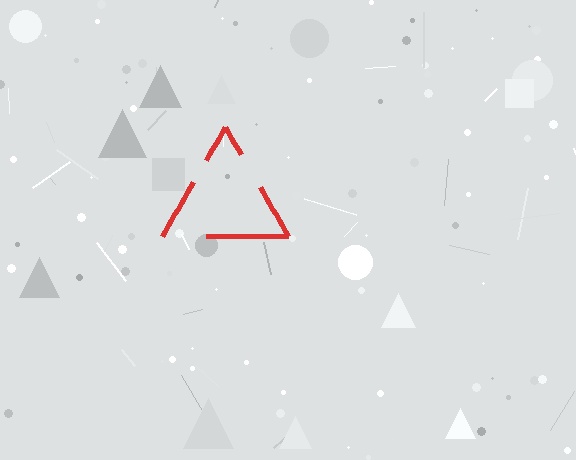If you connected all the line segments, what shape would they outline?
They would outline a triangle.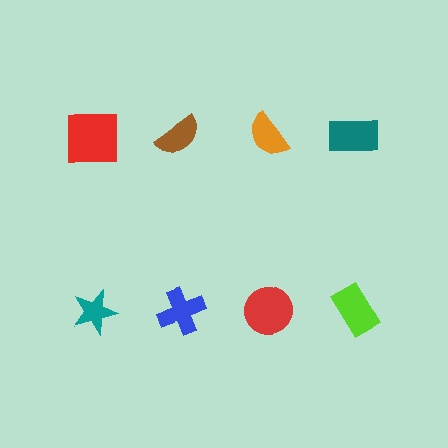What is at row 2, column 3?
A red circle.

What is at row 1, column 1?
A red square.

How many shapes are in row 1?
4 shapes.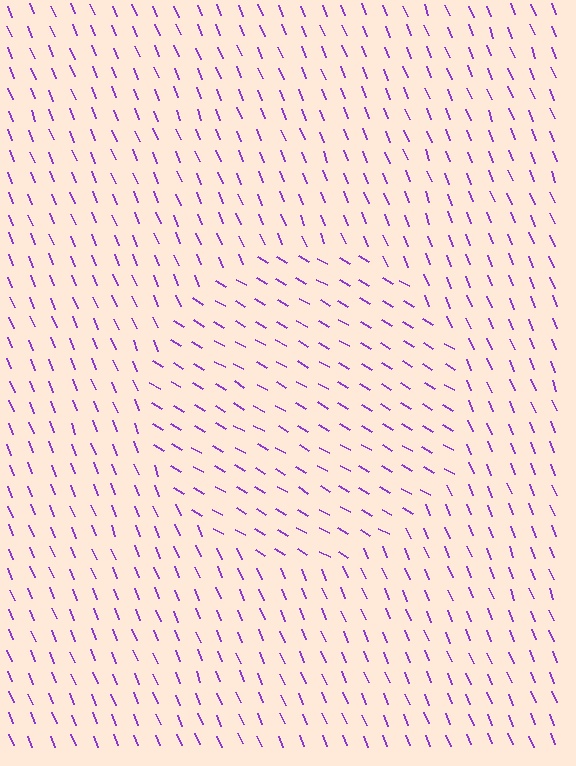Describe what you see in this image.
The image is filled with small purple line segments. A circle region in the image has lines oriented differently from the surrounding lines, creating a visible texture boundary.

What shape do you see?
I see a circle.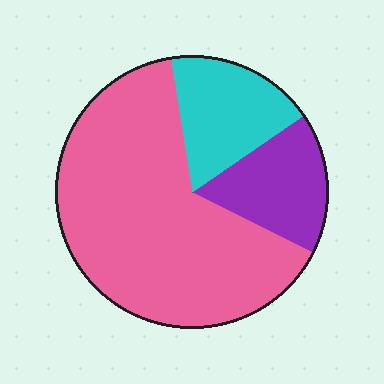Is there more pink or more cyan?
Pink.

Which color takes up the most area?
Pink, at roughly 65%.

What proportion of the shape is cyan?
Cyan covers roughly 20% of the shape.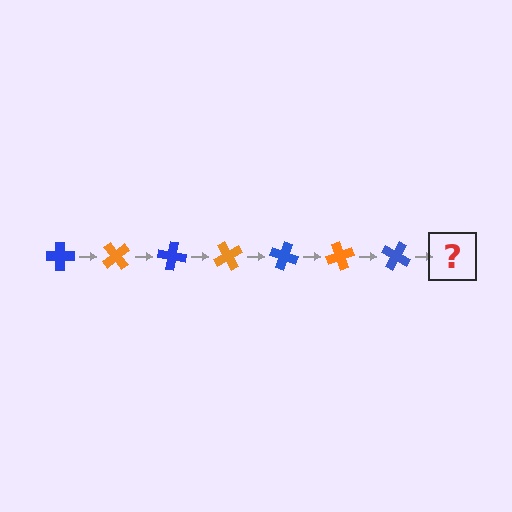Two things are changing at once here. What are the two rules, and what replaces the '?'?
The two rules are that it rotates 50 degrees each step and the color cycles through blue and orange. The '?' should be an orange cross, rotated 350 degrees from the start.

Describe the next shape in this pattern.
It should be an orange cross, rotated 350 degrees from the start.